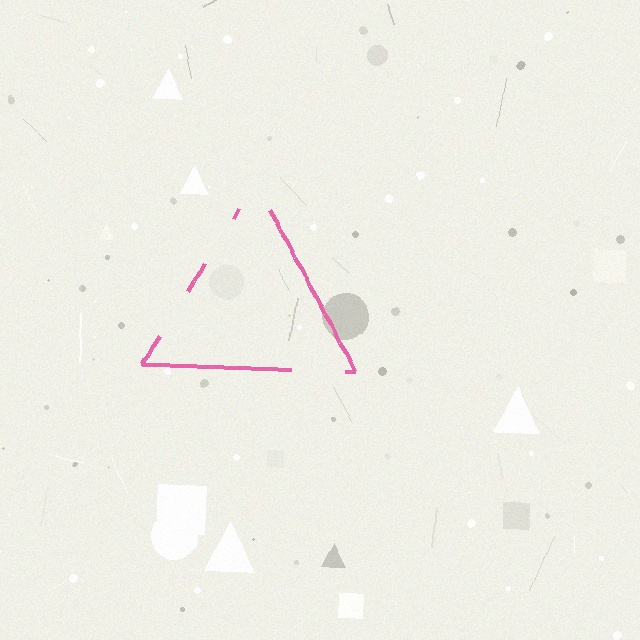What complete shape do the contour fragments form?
The contour fragments form a triangle.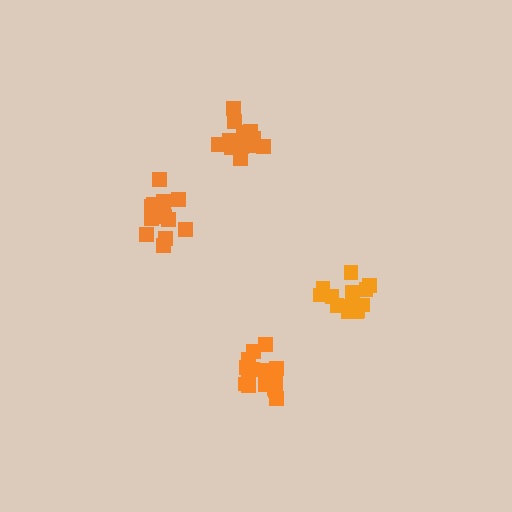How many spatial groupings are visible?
There are 4 spatial groupings.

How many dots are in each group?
Group 1: 14 dots, Group 2: 13 dots, Group 3: 15 dots, Group 4: 13 dots (55 total).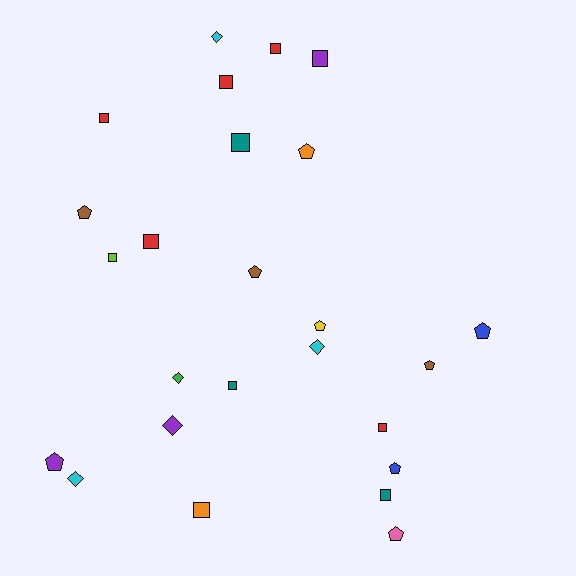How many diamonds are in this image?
There are 5 diamonds.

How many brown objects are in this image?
There are 3 brown objects.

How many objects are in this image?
There are 25 objects.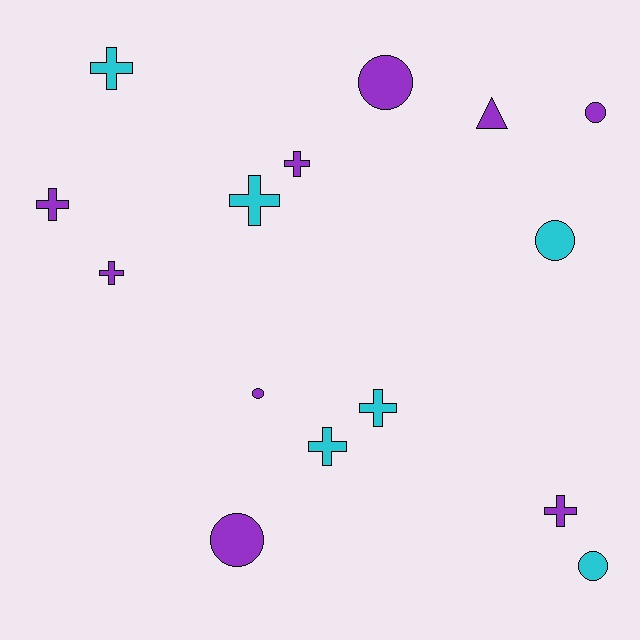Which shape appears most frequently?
Cross, with 8 objects.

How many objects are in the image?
There are 15 objects.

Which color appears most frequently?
Purple, with 9 objects.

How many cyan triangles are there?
There are no cyan triangles.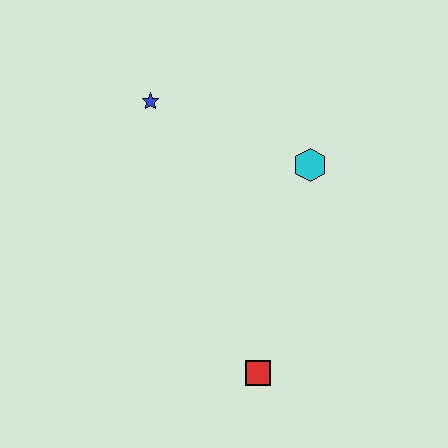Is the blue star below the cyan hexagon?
No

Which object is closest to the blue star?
The cyan hexagon is closest to the blue star.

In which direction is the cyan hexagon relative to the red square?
The cyan hexagon is above the red square.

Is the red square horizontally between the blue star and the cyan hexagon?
Yes